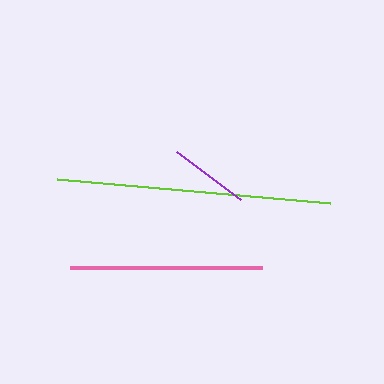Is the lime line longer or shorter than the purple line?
The lime line is longer than the purple line.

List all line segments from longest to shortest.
From longest to shortest: lime, pink, purple.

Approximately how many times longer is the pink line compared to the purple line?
The pink line is approximately 2.4 times the length of the purple line.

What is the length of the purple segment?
The purple segment is approximately 80 pixels long.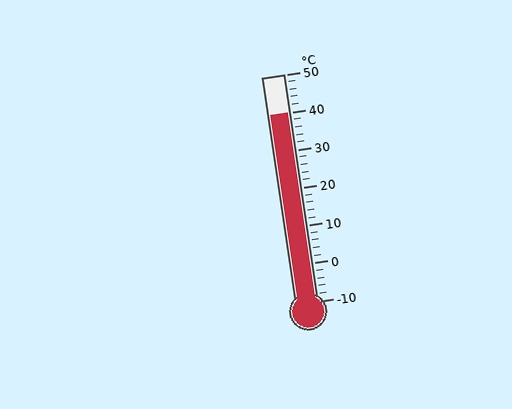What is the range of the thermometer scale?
The thermometer scale ranges from -10°C to 50°C.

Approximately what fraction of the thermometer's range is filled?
The thermometer is filled to approximately 85% of its range.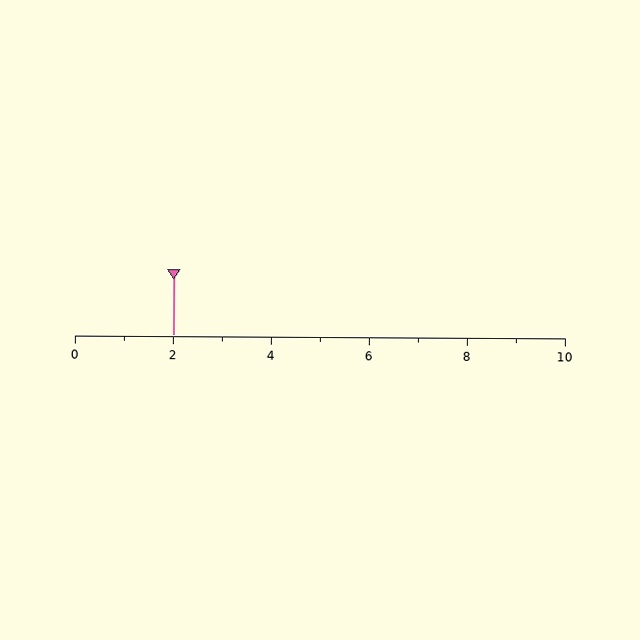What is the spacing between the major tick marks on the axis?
The major ticks are spaced 2 apart.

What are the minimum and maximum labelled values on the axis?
The axis runs from 0 to 10.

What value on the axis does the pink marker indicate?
The marker indicates approximately 2.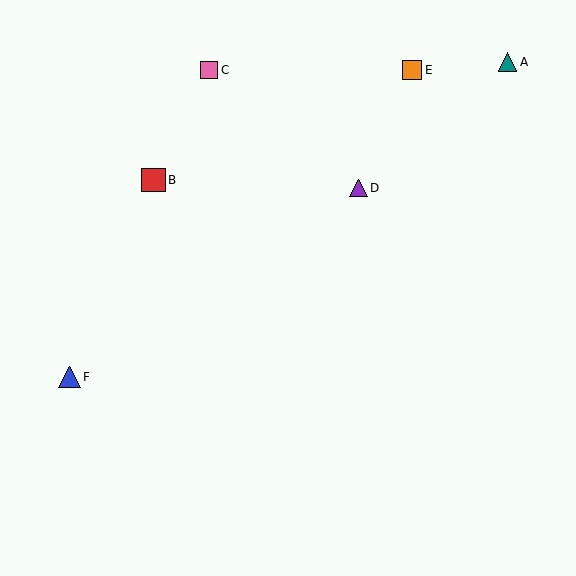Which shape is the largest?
The red square (labeled B) is the largest.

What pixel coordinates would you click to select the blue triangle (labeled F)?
Click at (70, 377) to select the blue triangle F.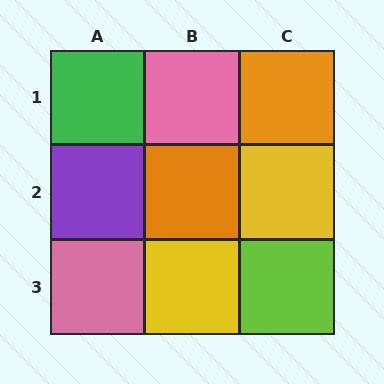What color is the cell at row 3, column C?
Lime.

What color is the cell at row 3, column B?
Yellow.